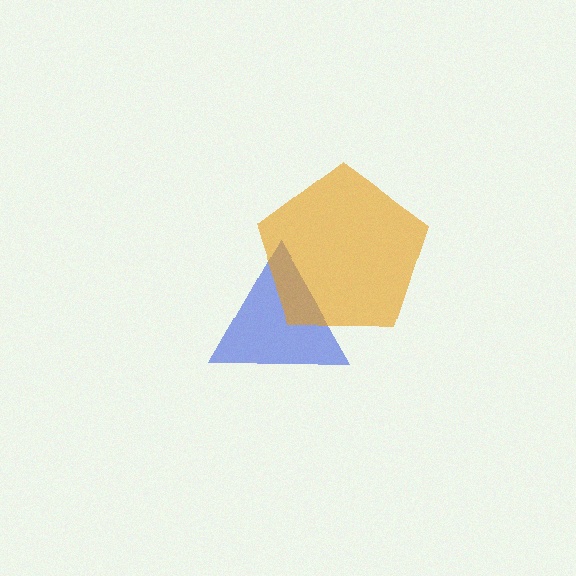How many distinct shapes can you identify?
There are 2 distinct shapes: a blue triangle, an orange pentagon.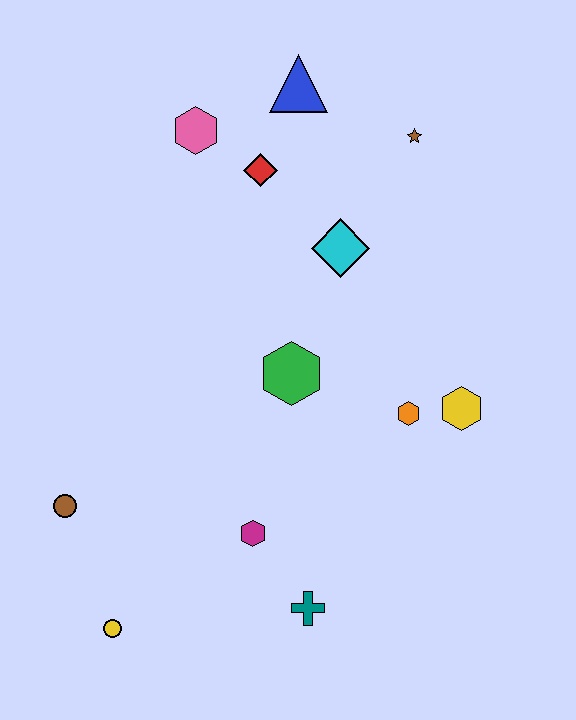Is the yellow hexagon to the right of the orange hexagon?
Yes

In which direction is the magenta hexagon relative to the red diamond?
The magenta hexagon is below the red diamond.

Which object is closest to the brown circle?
The yellow circle is closest to the brown circle.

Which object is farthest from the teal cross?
The blue triangle is farthest from the teal cross.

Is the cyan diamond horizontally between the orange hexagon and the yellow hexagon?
No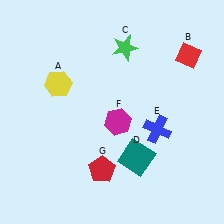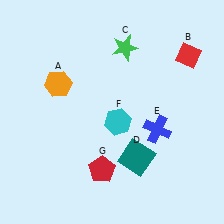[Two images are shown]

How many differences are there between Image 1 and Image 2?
There are 2 differences between the two images.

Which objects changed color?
A changed from yellow to orange. F changed from magenta to cyan.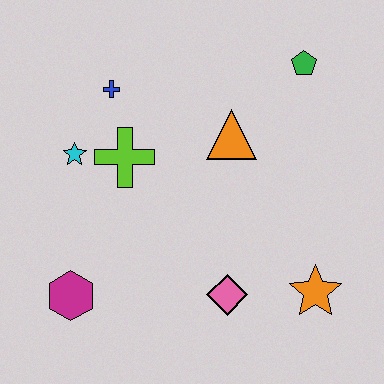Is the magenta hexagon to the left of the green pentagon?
Yes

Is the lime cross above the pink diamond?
Yes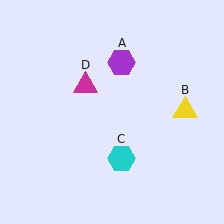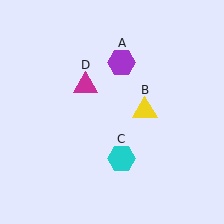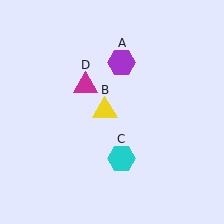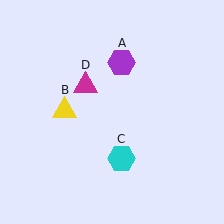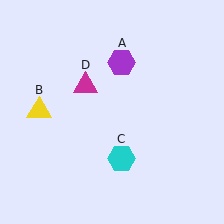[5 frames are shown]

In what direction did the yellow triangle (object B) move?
The yellow triangle (object B) moved left.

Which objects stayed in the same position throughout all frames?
Purple hexagon (object A) and cyan hexagon (object C) and magenta triangle (object D) remained stationary.